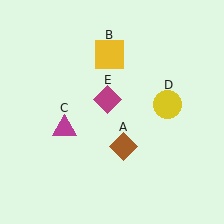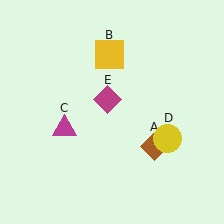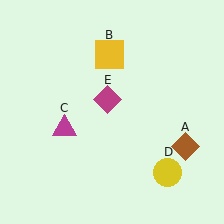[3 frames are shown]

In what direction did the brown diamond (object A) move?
The brown diamond (object A) moved right.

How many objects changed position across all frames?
2 objects changed position: brown diamond (object A), yellow circle (object D).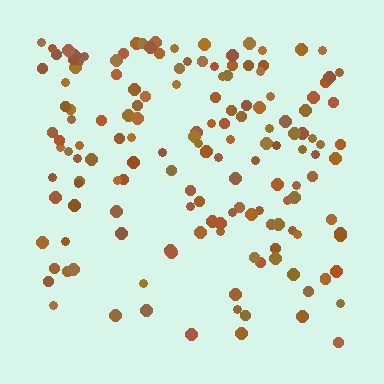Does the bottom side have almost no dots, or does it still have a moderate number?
Still a moderate number, just noticeably fewer than the top.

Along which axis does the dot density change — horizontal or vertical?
Vertical.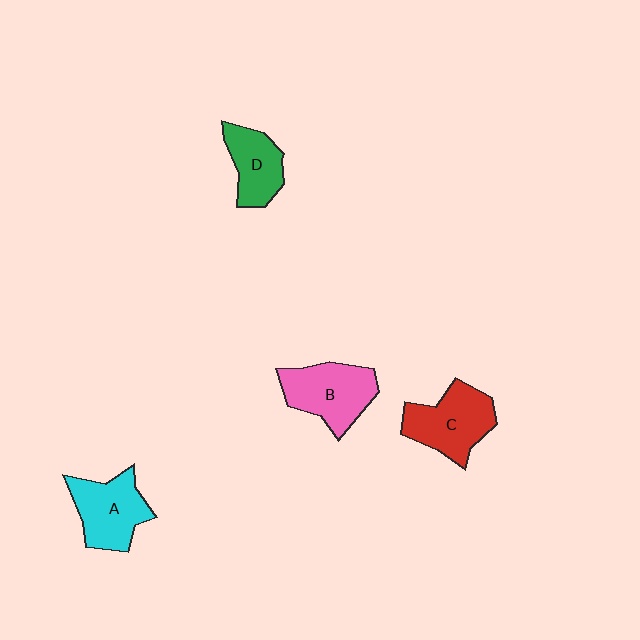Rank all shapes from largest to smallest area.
From largest to smallest: C (red), B (pink), A (cyan), D (green).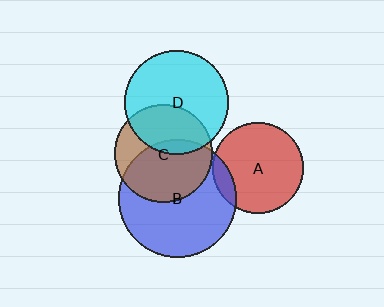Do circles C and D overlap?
Yes.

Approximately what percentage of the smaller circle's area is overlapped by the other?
Approximately 40%.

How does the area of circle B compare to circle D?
Approximately 1.3 times.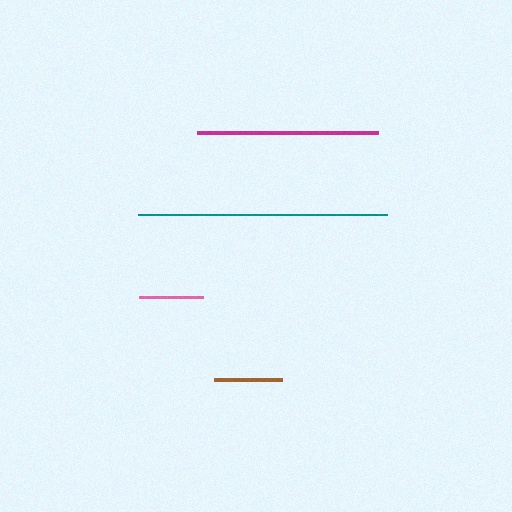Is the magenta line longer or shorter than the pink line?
The magenta line is longer than the pink line.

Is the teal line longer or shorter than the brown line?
The teal line is longer than the brown line.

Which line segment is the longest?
The teal line is the longest at approximately 249 pixels.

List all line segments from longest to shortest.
From longest to shortest: teal, magenta, brown, pink.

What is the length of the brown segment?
The brown segment is approximately 67 pixels long.